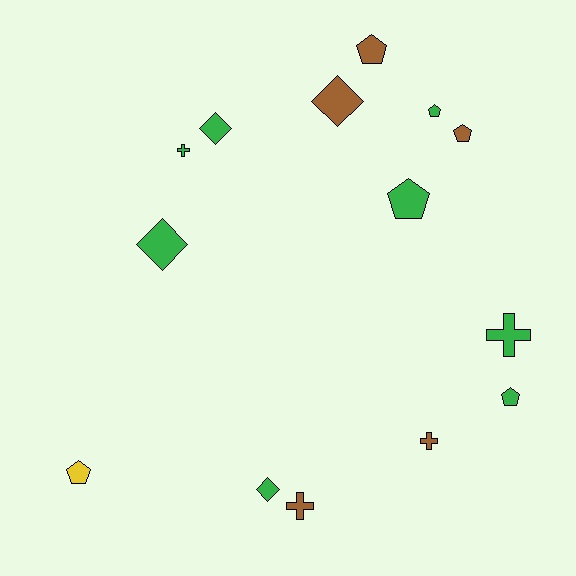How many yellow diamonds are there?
There are no yellow diamonds.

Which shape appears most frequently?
Pentagon, with 6 objects.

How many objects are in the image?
There are 14 objects.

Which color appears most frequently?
Green, with 8 objects.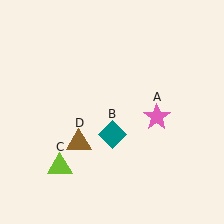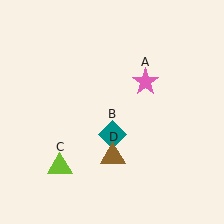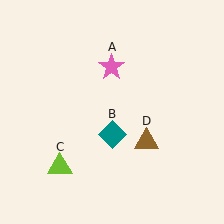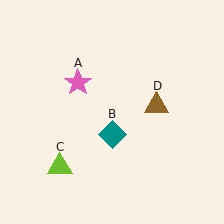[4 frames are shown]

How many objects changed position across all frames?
2 objects changed position: pink star (object A), brown triangle (object D).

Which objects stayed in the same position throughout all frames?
Teal diamond (object B) and lime triangle (object C) remained stationary.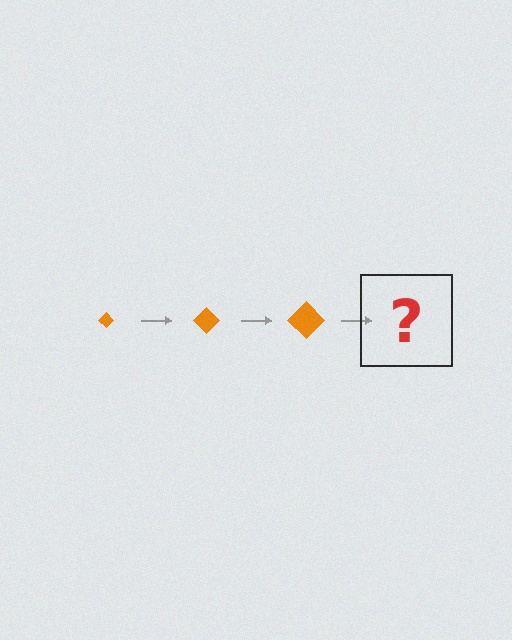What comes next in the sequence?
The next element should be an orange diamond, larger than the previous one.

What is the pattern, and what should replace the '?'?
The pattern is that the diamond gets progressively larger each step. The '?' should be an orange diamond, larger than the previous one.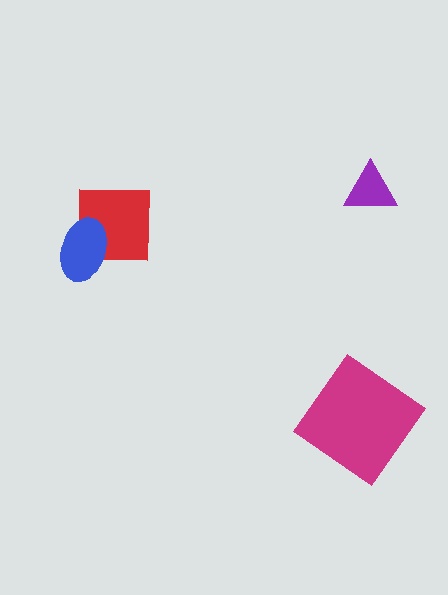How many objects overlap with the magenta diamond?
0 objects overlap with the magenta diamond.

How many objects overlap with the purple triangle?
0 objects overlap with the purple triangle.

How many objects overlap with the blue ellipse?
1 object overlaps with the blue ellipse.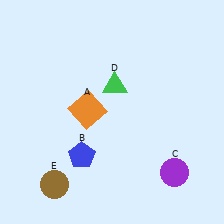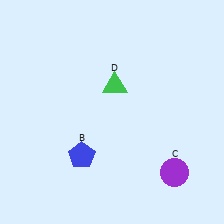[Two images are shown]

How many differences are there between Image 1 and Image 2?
There are 2 differences between the two images.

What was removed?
The brown circle (E), the orange square (A) were removed in Image 2.